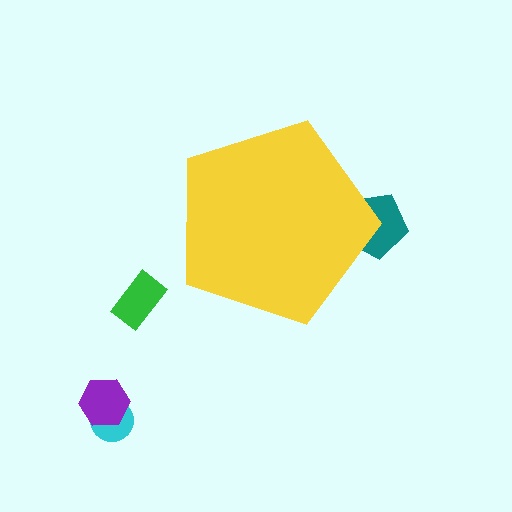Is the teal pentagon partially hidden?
Yes, the teal pentagon is partially hidden behind the yellow pentagon.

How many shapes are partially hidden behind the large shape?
1 shape is partially hidden.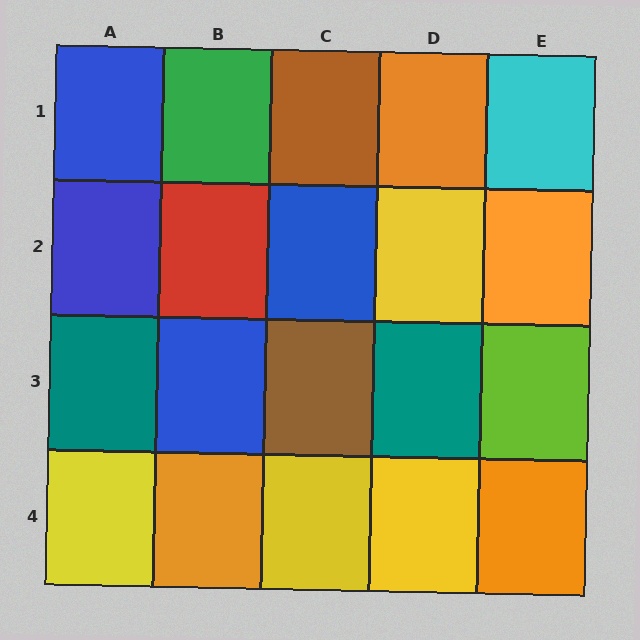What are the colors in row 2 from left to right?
Blue, red, blue, yellow, orange.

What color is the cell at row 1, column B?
Green.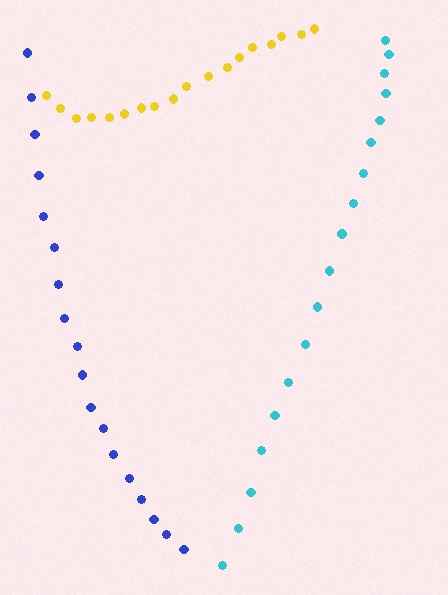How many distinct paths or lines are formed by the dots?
There are 3 distinct paths.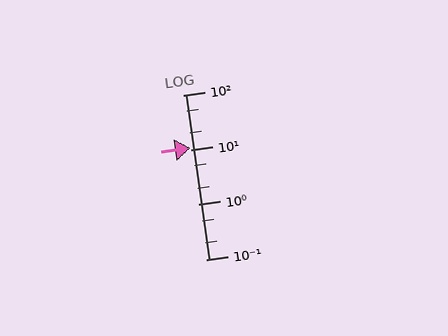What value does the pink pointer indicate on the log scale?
The pointer indicates approximately 11.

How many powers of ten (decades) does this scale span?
The scale spans 3 decades, from 0.1 to 100.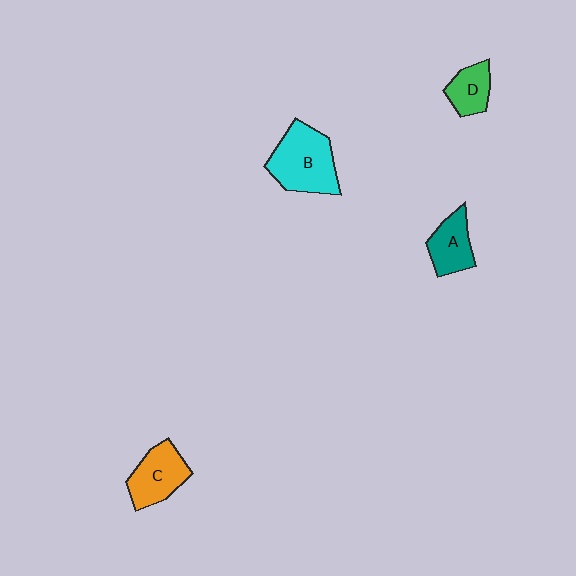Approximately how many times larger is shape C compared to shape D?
Approximately 1.5 times.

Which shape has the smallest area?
Shape D (green).